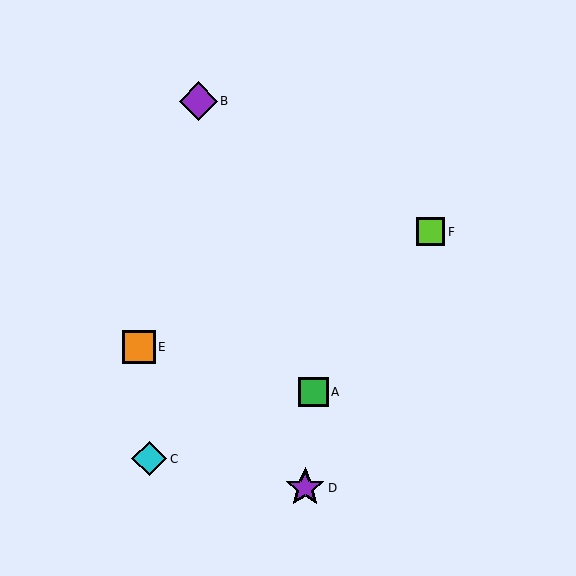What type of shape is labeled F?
Shape F is a lime square.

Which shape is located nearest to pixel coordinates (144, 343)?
The orange square (labeled E) at (139, 347) is nearest to that location.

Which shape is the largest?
The purple star (labeled D) is the largest.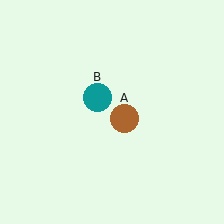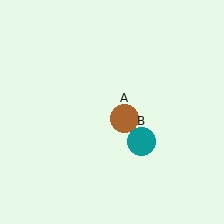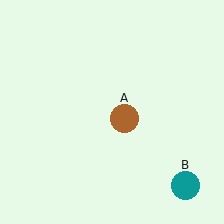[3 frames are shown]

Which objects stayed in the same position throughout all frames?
Brown circle (object A) remained stationary.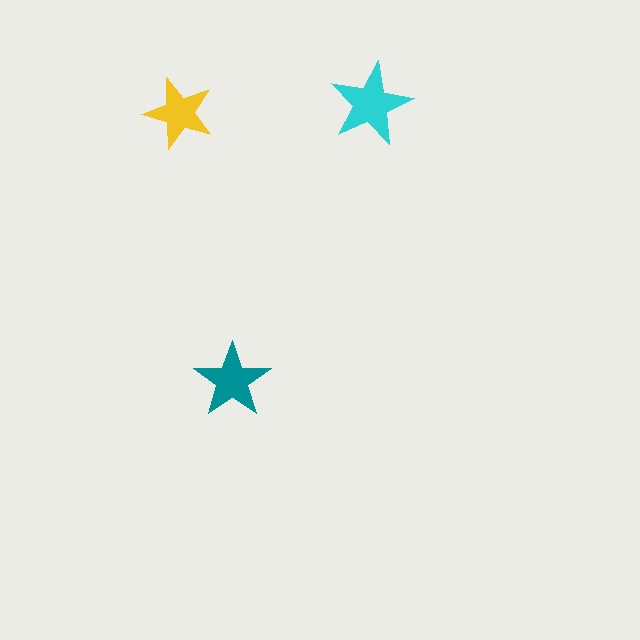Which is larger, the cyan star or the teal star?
The cyan one.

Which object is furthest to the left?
The yellow star is leftmost.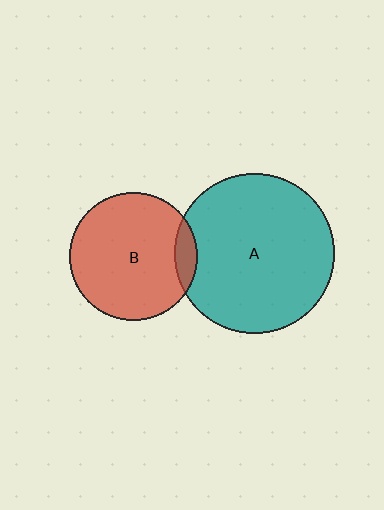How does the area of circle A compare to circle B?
Approximately 1.6 times.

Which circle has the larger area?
Circle A (teal).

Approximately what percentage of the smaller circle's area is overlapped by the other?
Approximately 10%.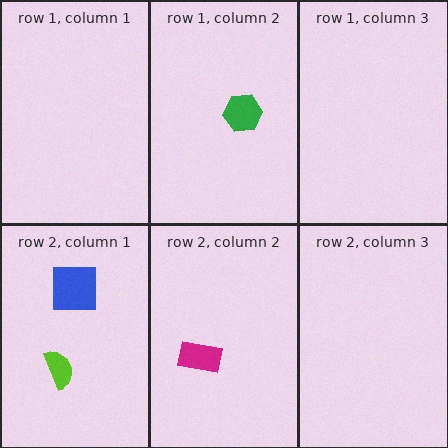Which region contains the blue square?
The row 2, column 1 region.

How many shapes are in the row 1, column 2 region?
1.